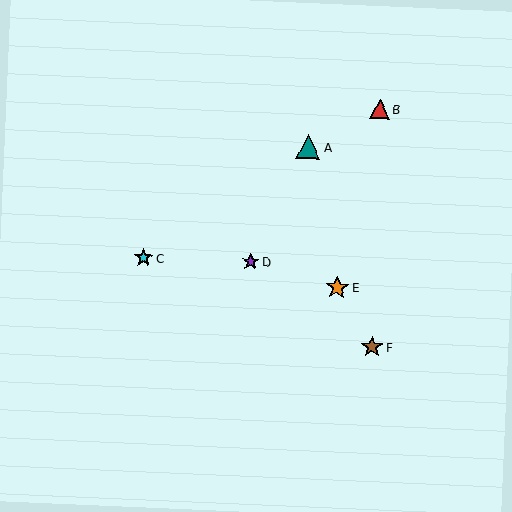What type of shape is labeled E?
Shape E is an orange star.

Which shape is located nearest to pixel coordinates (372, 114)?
The red triangle (labeled B) at (380, 109) is nearest to that location.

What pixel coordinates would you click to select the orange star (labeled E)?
Click at (337, 287) to select the orange star E.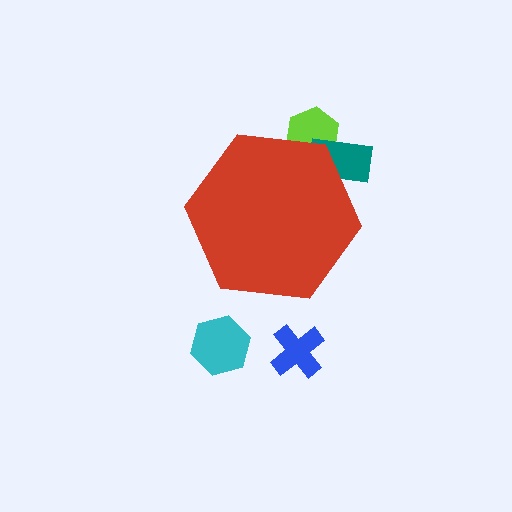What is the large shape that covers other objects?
A red hexagon.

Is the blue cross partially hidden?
No, the blue cross is fully visible.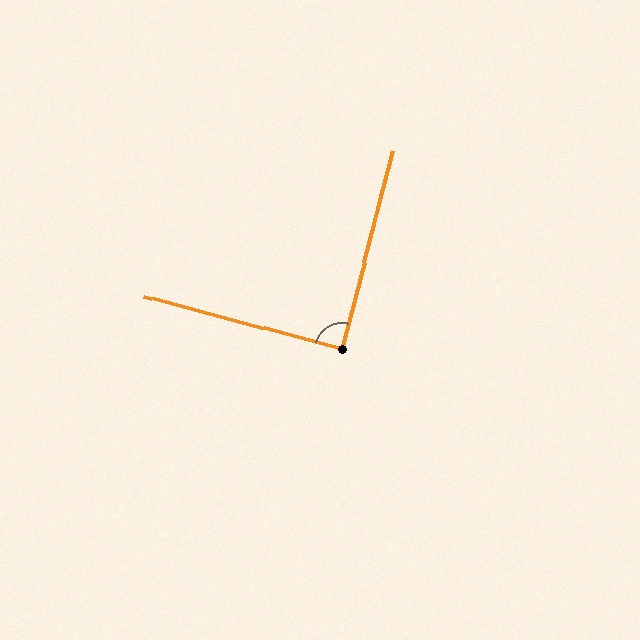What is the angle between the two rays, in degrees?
Approximately 89 degrees.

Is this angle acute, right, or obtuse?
It is approximately a right angle.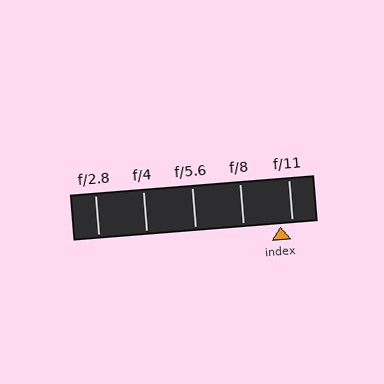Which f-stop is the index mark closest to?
The index mark is closest to f/11.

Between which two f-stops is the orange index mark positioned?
The index mark is between f/8 and f/11.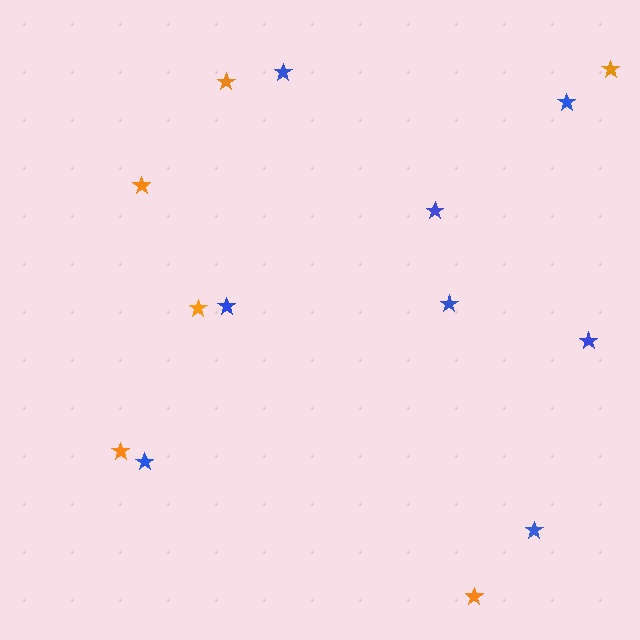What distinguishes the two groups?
There are 2 groups: one group of blue stars (8) and one group of orange stars (6).